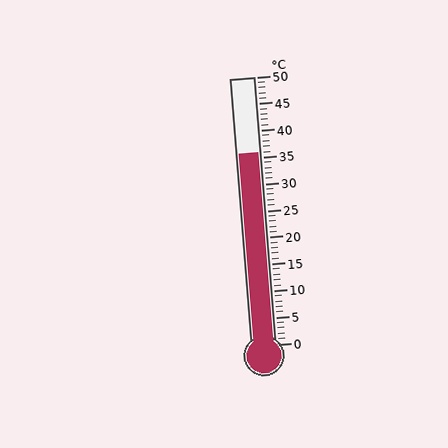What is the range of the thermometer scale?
The thermometer scale ranges from 0°C to 50°C.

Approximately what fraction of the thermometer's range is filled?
The thermometer is filled to approximately 70% of its range.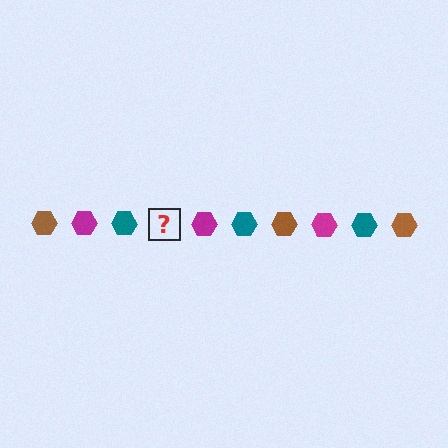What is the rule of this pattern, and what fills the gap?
The rule is that the pattern cycles through brown, magenta, teal hexagons. The gap should be filled with a brown hexagon.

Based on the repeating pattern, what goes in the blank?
The blank should be a brown hexagon.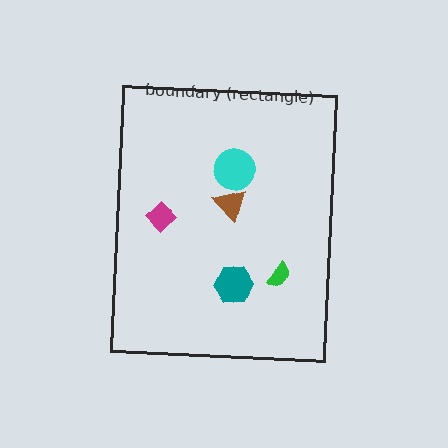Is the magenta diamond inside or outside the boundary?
Inside.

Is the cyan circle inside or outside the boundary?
Inside.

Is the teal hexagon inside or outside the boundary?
Inside.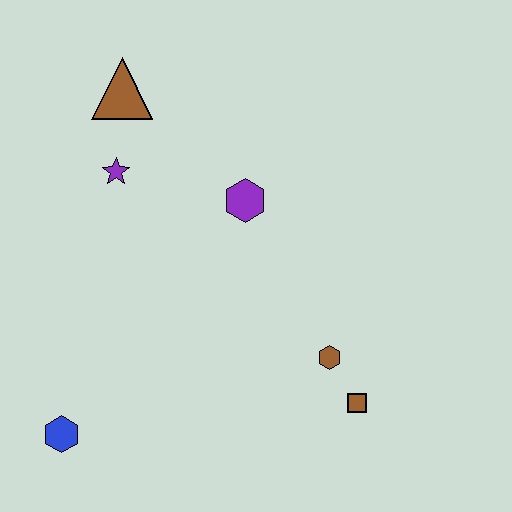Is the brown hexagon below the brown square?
No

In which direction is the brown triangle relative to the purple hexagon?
The brown triangle is to the left of the purple hexagon.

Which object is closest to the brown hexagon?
The brown square is closest to the brown hexagon.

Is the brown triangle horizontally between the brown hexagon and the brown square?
No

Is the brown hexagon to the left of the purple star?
No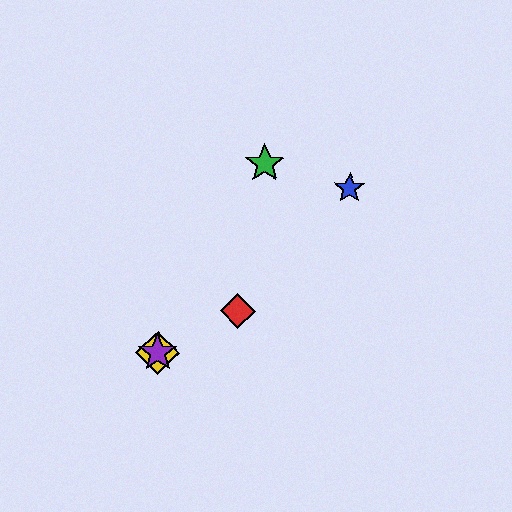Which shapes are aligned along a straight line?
The green star, the yellow diamond, the purple star are aligned along a straight line.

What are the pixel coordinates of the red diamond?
The red diamond is at (238, 311).